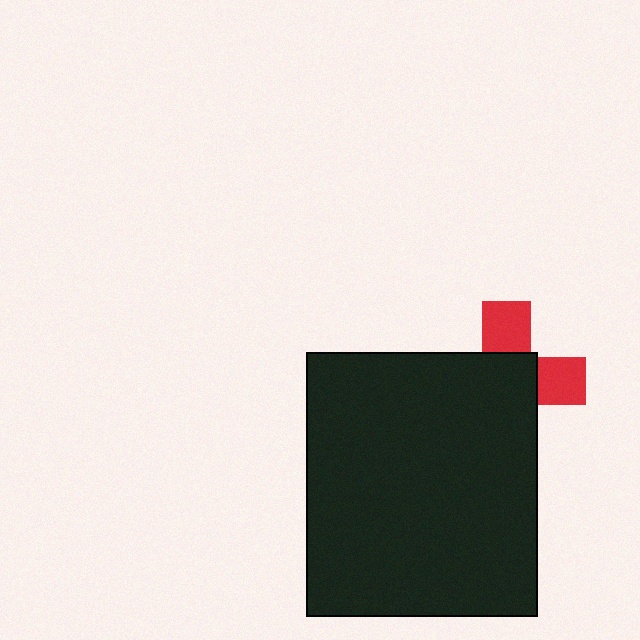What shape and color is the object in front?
The object in front is a black rectangle.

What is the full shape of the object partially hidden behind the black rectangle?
The partially hidden object is a red cross.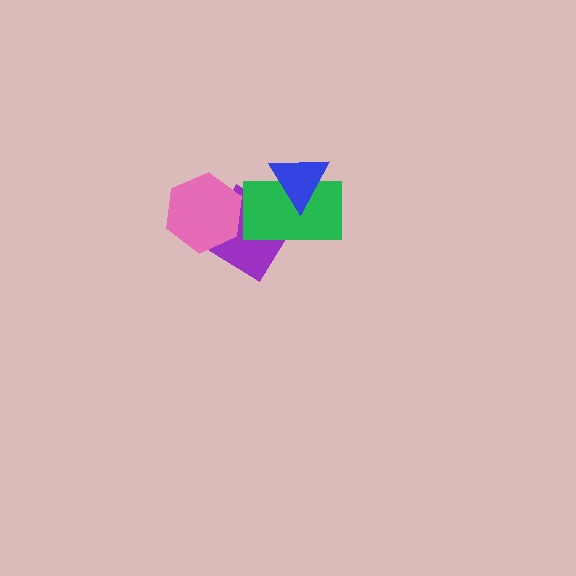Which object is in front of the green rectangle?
The blue triangle is in front of the green rectangle.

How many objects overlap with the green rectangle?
2 objects overlap with the green rectangle.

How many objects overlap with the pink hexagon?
1 object overlaps with the pink hexagon.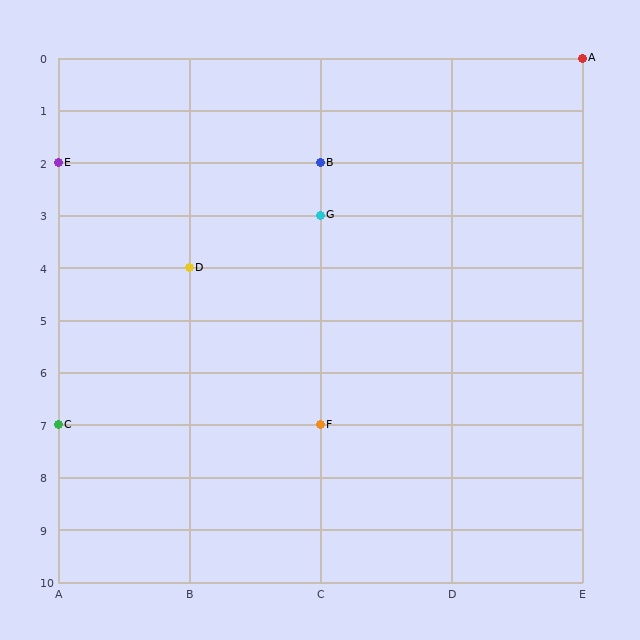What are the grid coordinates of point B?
Point B is at grid coordinates (C, 2).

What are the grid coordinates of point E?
Point E is at grid coordinates (A, 2).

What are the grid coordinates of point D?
Point D is at grid coordinates (B, 4).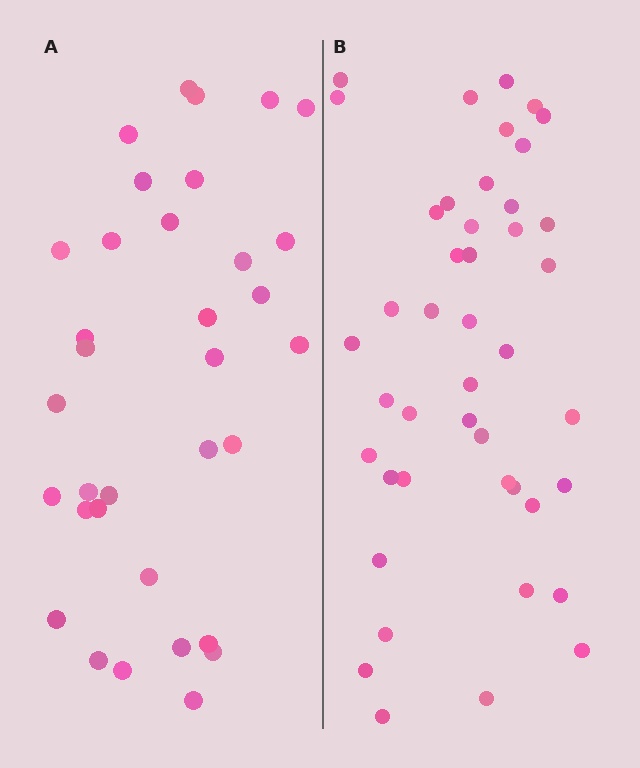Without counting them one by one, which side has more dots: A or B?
Region B (the right region) has more dots.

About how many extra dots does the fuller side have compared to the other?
Region B has roughly 10 or so more dots than region A.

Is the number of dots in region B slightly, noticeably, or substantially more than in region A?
Region B has noticeably more, but not dramatically so. The ratio is roughly 1.3 to 1.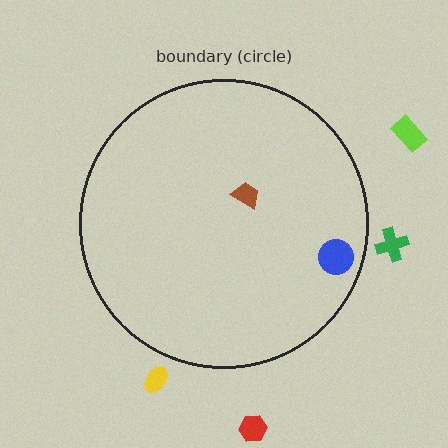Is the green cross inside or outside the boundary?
Outside.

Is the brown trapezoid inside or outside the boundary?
Inside.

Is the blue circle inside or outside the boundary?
Inside.